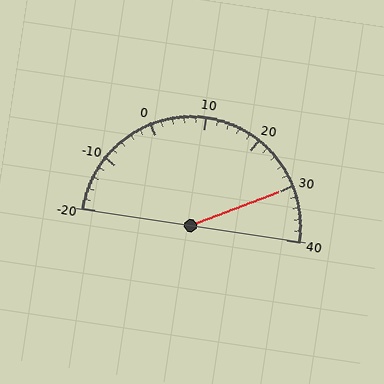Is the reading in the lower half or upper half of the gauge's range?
The reading is in the upper half of the range (-20 to 40).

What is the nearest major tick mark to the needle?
The nearest major tick mark is 30.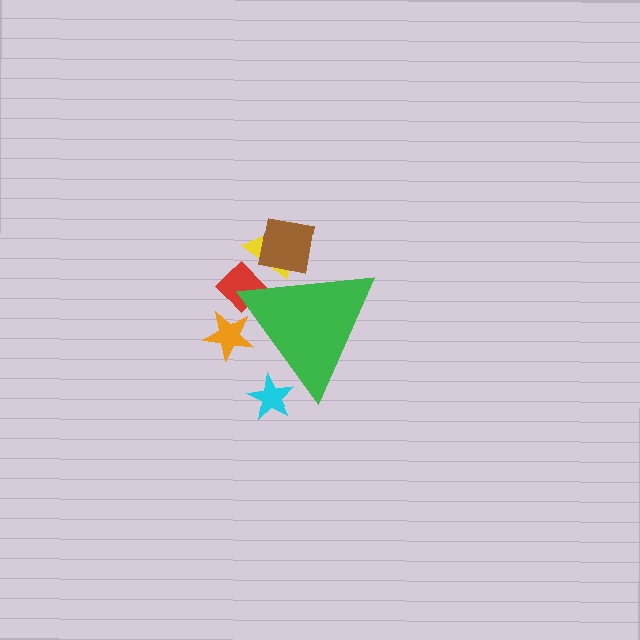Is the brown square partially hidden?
Yes, the brown square is partially hidden behind the green triangle.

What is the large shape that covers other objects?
A green triangle.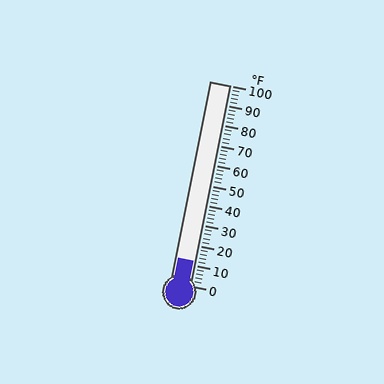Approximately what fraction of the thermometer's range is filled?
The thermometer is filled to approximately 10% of its range.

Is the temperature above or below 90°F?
The temperature is below 90°F.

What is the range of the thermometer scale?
The thermometer scale ranges from 0°F to 100°F.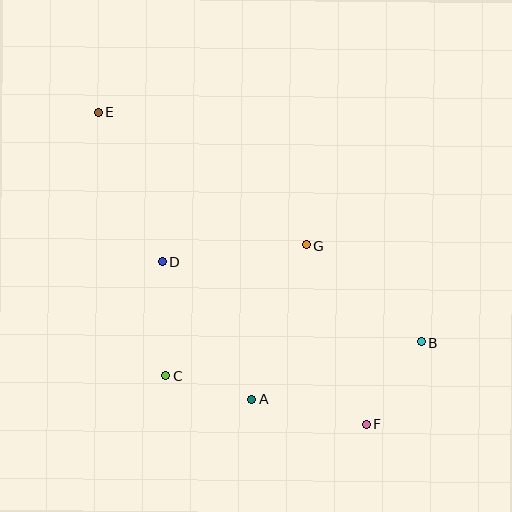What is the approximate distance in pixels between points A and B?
The distance between A and B is approximately 179 pixels.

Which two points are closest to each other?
Points A and C are closest to each other.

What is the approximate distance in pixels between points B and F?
The distance between B and F is approximately 99 pixels.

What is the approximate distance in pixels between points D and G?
The distance between D and G is approximately 145 pixels.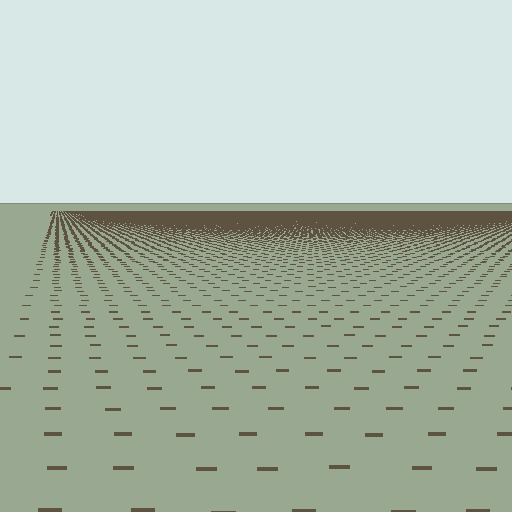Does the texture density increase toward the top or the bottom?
Density increases toward the top.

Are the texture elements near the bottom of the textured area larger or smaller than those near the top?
Larger. Near the bottom, elements are closer to the viewer and appear at a bigger on-screen size.